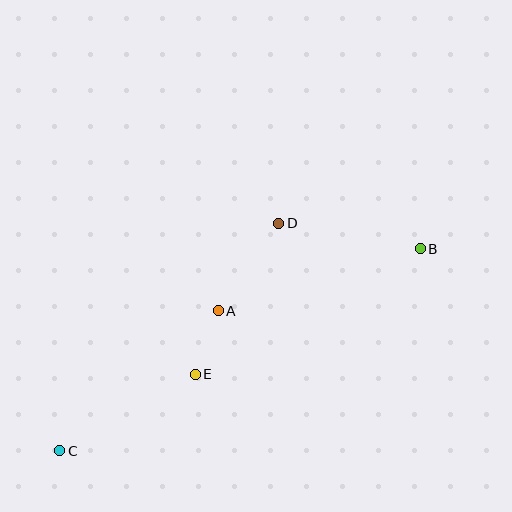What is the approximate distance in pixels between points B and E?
The distance between B and E is approximately 258 pixels.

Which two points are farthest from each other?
Points B and C are farthest from each other.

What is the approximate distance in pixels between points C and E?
The distance between C and E is approximately 156 pixels.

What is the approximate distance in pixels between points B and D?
The distance between B and D is approximately 144 pixels.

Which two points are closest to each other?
Points A and E are closest to each other.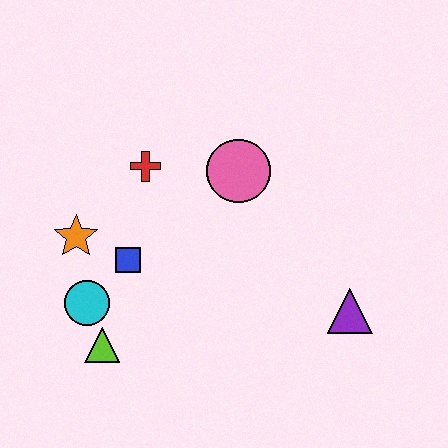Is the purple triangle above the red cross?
No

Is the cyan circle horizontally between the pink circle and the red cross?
No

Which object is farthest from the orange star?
The purple triangle is farthest from the orange star.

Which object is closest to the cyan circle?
The lime triangle is closest to the cyan circle.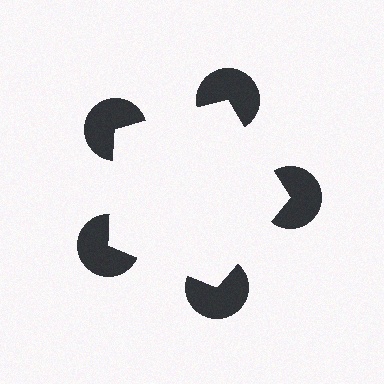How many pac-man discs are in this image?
There are 5 — one at each vertex of the illusory pentagon.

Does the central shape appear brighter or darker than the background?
It typically appears slightly brighter than the background, even though no actual brightness change is drawn.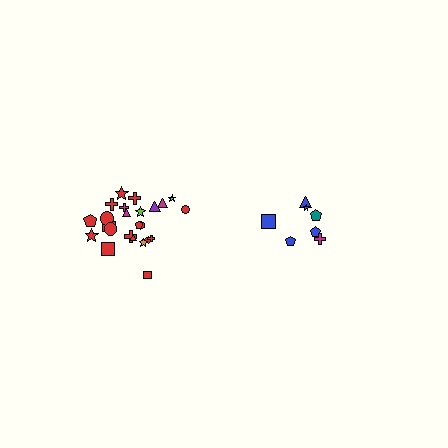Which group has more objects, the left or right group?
The left group.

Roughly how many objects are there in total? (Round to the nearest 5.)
Roughly 30 objects in total.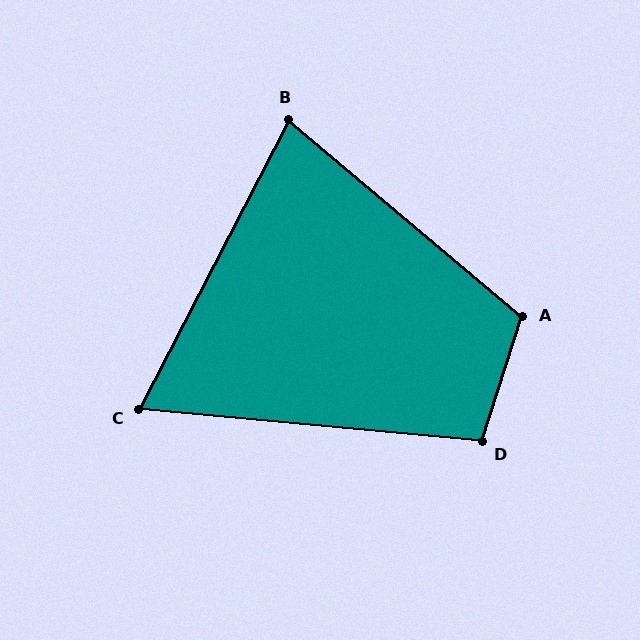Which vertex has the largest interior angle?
A, at approximately 112 degrees.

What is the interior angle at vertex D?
Approximately 103 degrees (obtuse).